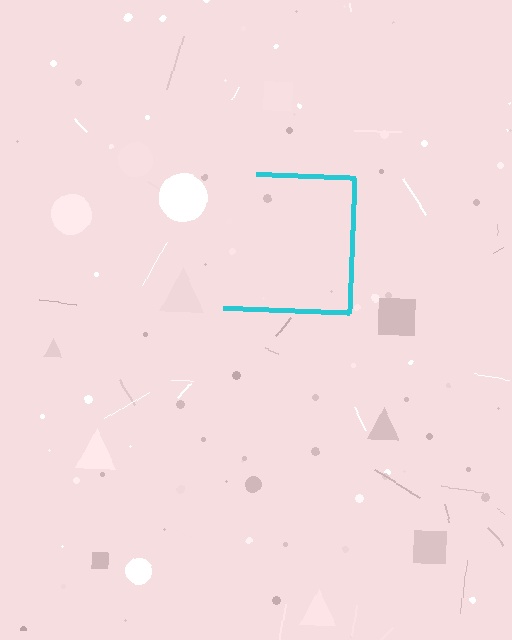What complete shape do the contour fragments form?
The contour fragments form a square.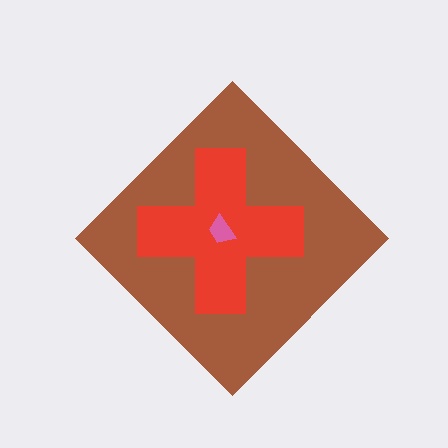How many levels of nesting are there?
3.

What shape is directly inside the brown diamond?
The red cross.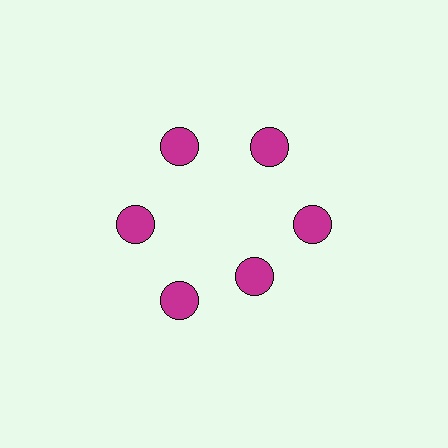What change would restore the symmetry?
The symmetry would be restored by moving it outward, back onto the ring so that all 6 circles sit at equal angles and equal distance from the center.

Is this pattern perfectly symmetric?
No. The 6 magenta circles are arranged in a ring, but one element near the 5 o'clock position is pulled inward toward the center, breaking the 6-fold rotational symmetry.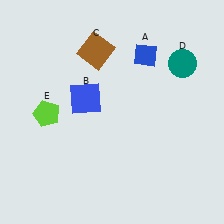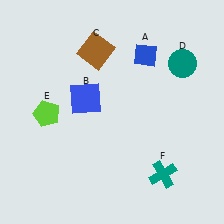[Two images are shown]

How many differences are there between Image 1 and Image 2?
There is 1 difference between the two images.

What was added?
A teal cross (F) was added in Image 2.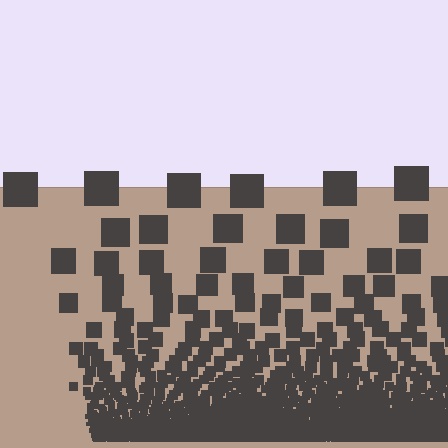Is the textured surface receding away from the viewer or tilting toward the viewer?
The surface appears to tilt toward the viewer. Texture elements get larger and sparser toward the top.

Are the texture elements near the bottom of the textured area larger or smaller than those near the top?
Smaller. The gradient is inverted — elements near the bottom are smaller and denser.